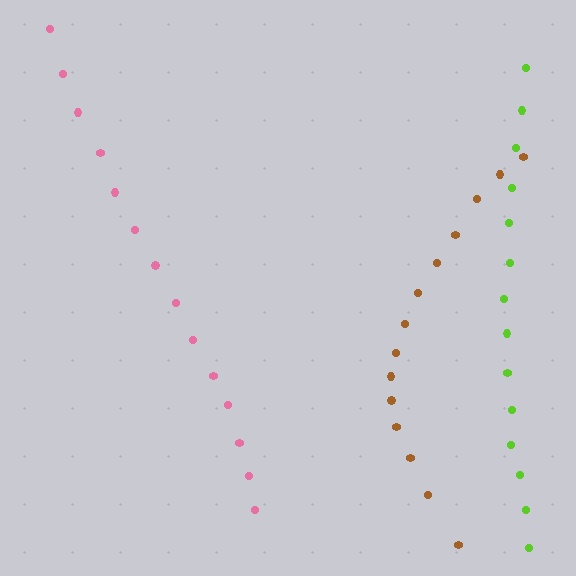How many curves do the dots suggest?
There are 3 distinct paths.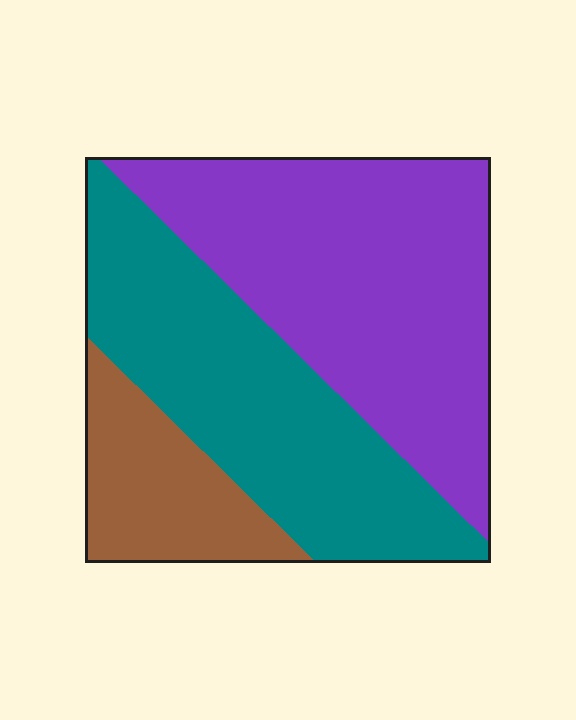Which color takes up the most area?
Purple, at roughly 45%.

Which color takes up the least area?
Brown, at roughly 15%.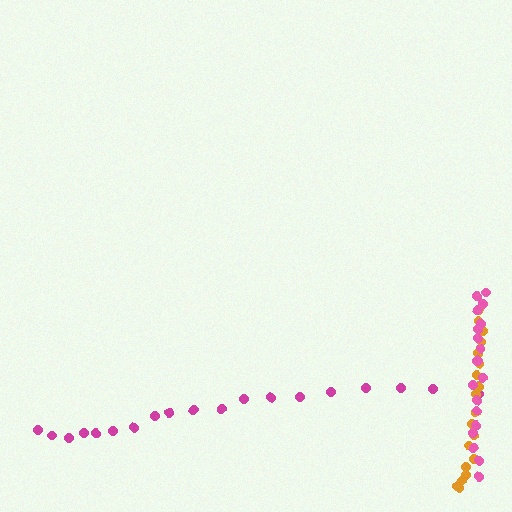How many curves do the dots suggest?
There are 3 distinct paths.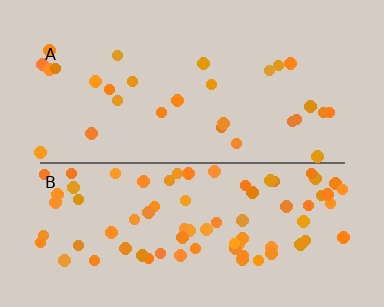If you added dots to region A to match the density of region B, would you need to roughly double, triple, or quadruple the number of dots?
Approximately triple.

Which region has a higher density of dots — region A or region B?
B (the bottom).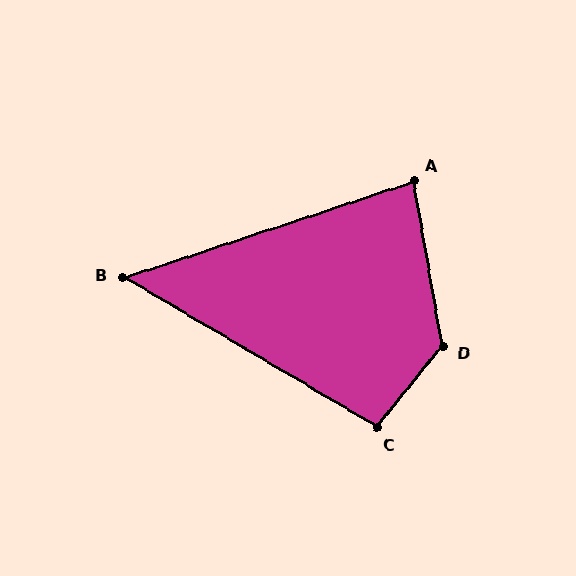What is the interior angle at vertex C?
Approximately 99 degrees (obtuse).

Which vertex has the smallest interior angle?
B, at approximately 49 degrees.